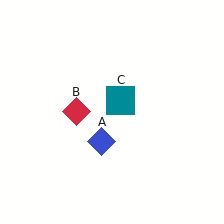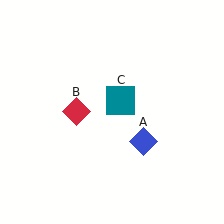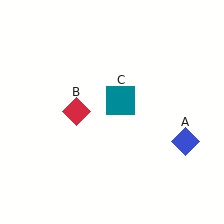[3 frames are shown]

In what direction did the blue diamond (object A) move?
The blue diamond (object A) moved right.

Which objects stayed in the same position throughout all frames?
Red diamond (object B) and teal square (object C) remained stationary.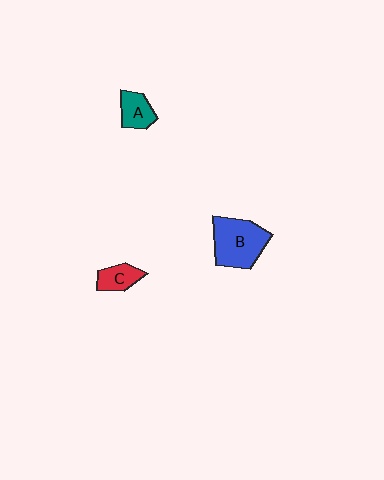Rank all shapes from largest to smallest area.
From largest to smallest: B (blue), A (teal), C (red).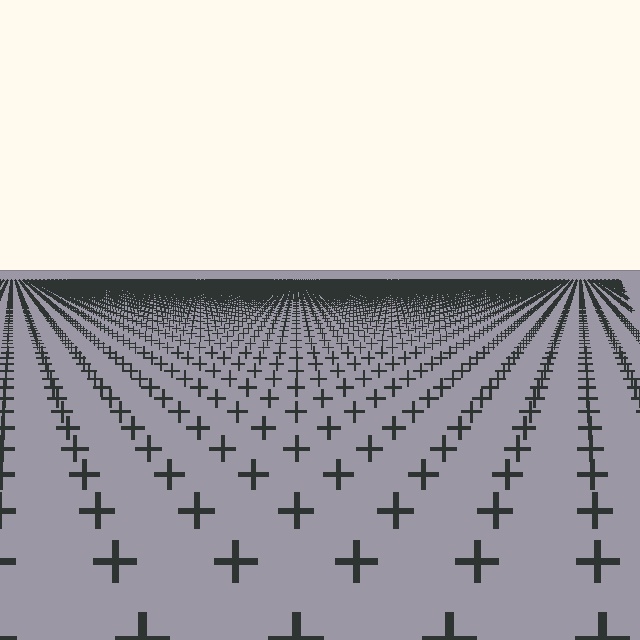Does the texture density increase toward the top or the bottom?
Density increases toward the top.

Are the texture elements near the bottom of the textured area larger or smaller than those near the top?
Larger. Near the bottom, elements are closer to the viewer and appear at a bigger on-screen size.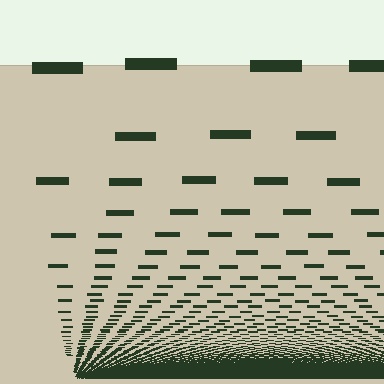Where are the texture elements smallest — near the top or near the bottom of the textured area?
Near the bottom.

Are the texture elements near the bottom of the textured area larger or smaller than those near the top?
Smaller. The gradient is inverted — elements near the bottom are smaller and denser.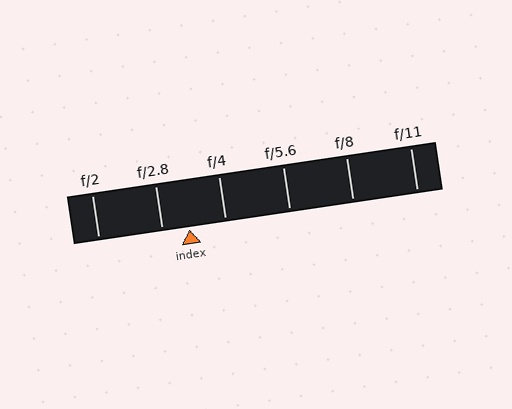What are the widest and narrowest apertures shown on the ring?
The widest aperture shown is f/2 and the narrowest is f/11.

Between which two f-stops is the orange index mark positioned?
The index mark is between f/2.8 and f/4.